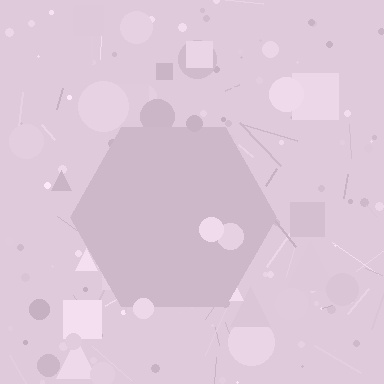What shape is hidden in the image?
A hexagon is hidden in the image.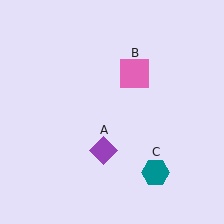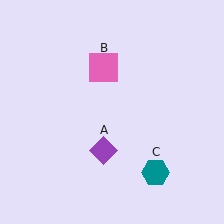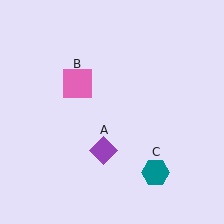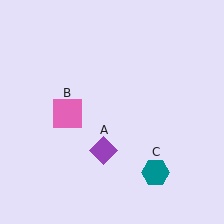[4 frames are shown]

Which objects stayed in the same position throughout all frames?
Purple diamond (object A) and teal hexagon (object C) remained stationary.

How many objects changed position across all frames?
1 object changed position: pink square (object B).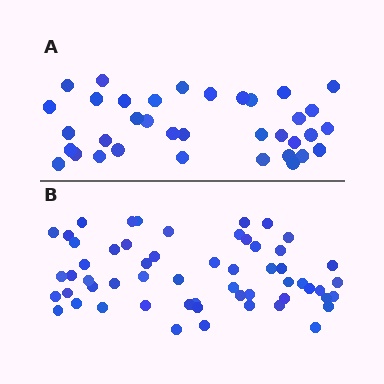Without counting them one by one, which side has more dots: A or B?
Region B (the bottom region) has more dots.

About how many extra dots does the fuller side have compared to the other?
Region B has approximately 20 more dots than region A.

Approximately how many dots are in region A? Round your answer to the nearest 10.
About 40 dots. (The exact count is 36, which rounds to 40.)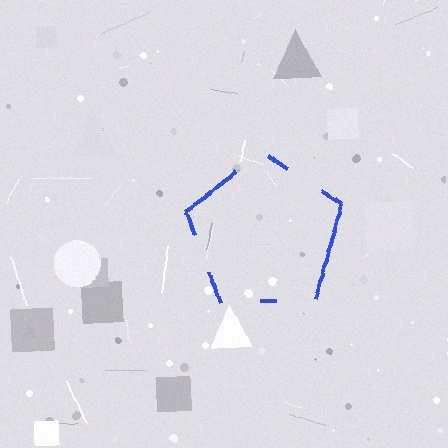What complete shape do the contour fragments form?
The contour fragments form a pentagon.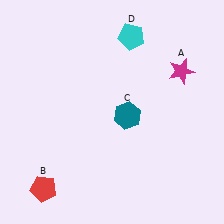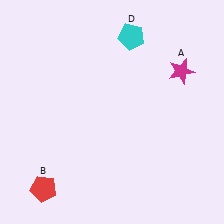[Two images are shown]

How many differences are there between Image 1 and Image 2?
There is 1 difference between the two images.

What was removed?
The teal hexagon (C) was removed in Image 2.